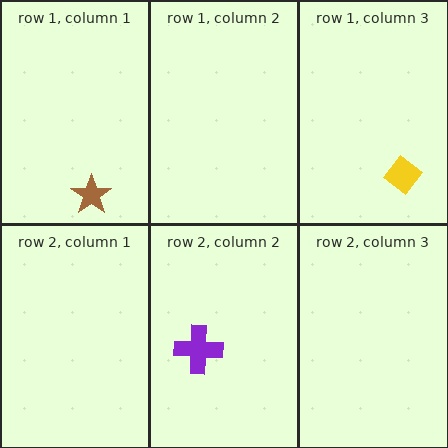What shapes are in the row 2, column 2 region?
The purple cross.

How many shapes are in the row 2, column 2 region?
1.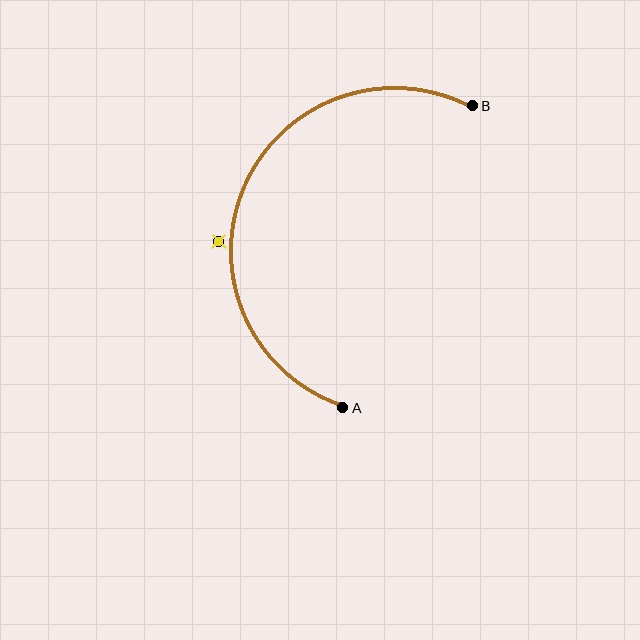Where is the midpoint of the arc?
The arc midpoint is the point on the curve farthest from the straight line joining A and B. It sits to the left of that line.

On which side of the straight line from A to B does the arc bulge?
The arc bulges to the left of the straight line connecting A and B.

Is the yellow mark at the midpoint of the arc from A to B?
No — the yellow mark does not lie on the arc at all. It sits slightly outside the curve.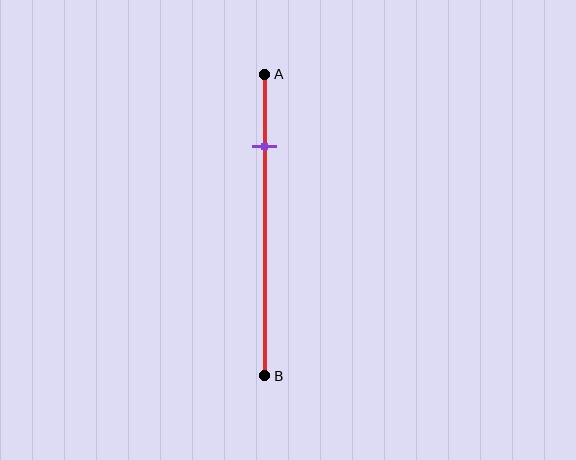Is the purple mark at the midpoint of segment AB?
No, the mark is at about 25% from A, not at the 50% midpoint.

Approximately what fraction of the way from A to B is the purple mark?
The purple mark is approximately 25% of the way from A to B.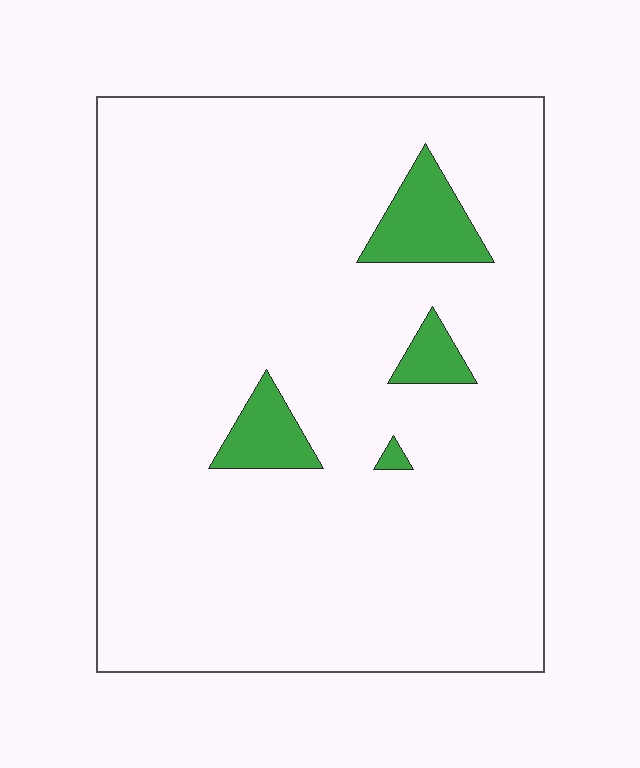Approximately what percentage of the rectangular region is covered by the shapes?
Approximately 5%.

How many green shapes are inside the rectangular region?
4.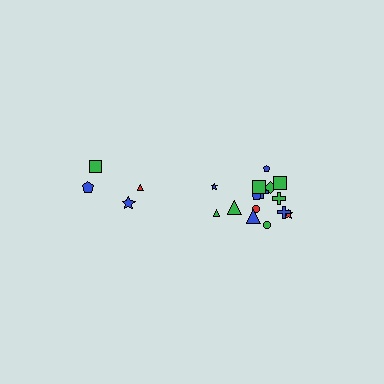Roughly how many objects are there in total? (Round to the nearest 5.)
Roughly 20 objects in total.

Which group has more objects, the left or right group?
The right group.